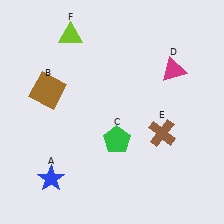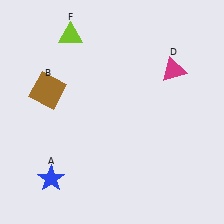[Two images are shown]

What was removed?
The brown cross (E), the green pentagon (C) were removed in Image 2.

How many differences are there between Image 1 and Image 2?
There are 2 differences between the two images.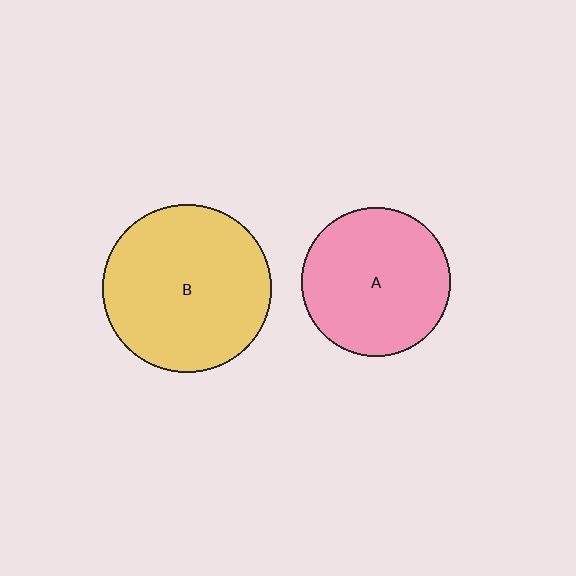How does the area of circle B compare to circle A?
Approximately 1.3 times.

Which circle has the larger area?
Circle B (yellow).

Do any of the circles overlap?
No, none of the circles overlap.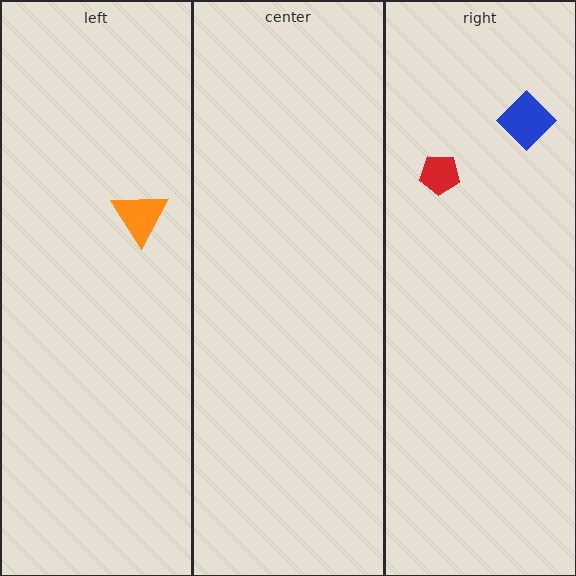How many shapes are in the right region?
2.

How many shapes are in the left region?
1.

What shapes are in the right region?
The blue diamond, the red pentagon.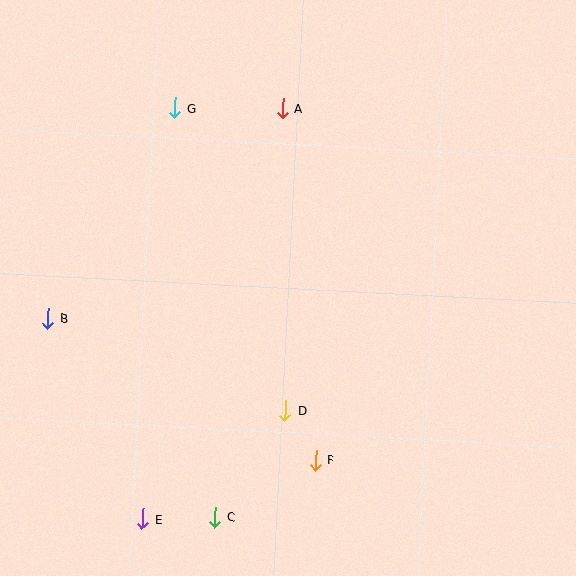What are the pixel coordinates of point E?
Point E is at (143, 519).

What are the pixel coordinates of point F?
Point F is at (316, 460).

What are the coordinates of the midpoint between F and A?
The midpoint between F and A is at (299, 284).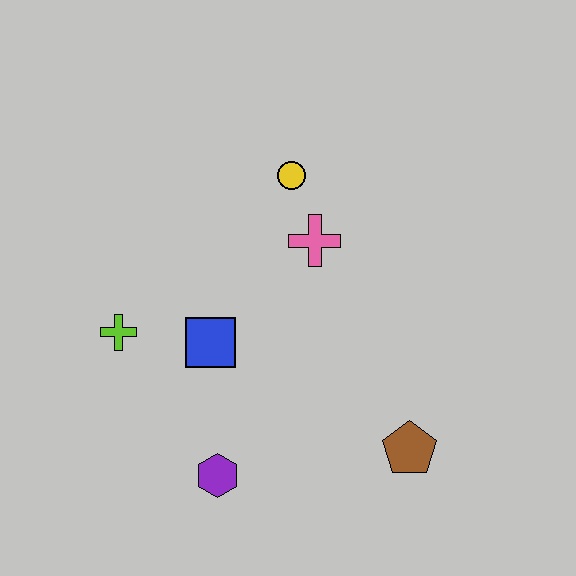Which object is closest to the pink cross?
The yellow circle is closest to the pink cross.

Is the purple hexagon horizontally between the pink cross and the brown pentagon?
No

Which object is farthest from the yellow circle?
The purple hexagon is farthest from the yellow circle.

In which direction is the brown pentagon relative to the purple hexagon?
The brown pentagon is to the right of the purple hexagon.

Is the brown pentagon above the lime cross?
No